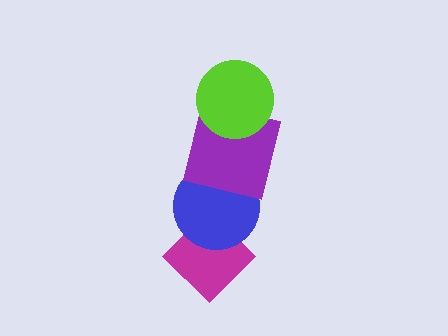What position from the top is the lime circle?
The lime circle is 1st from the top.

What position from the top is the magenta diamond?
The magenta diamond is 4th from the top.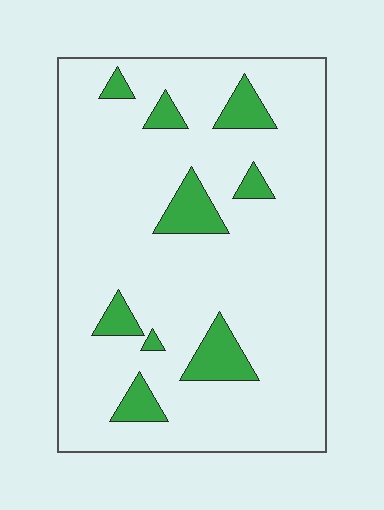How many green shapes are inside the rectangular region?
9.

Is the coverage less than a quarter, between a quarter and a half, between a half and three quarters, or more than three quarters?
Less than a quarter.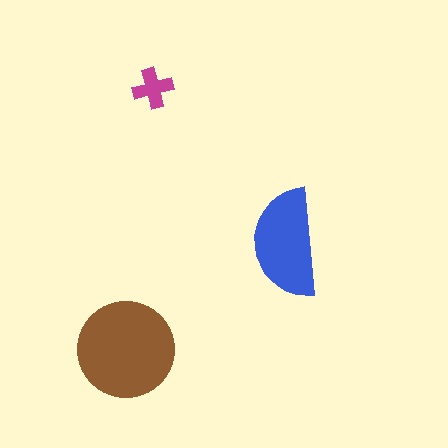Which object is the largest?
The brown circle.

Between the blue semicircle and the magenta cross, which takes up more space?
The blue semicircle.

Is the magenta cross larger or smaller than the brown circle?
Smaller.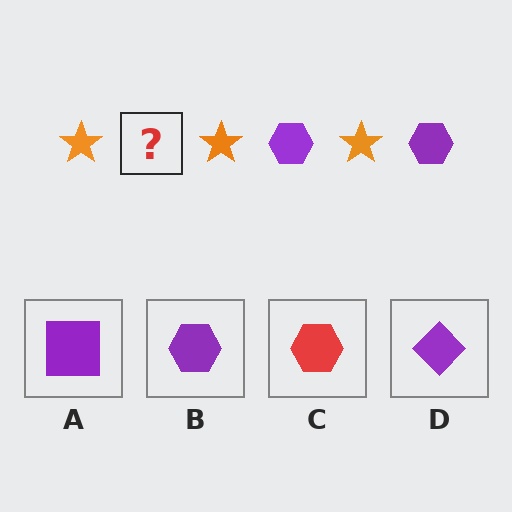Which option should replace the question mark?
Option B.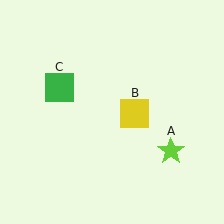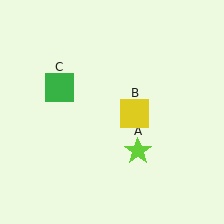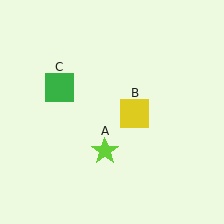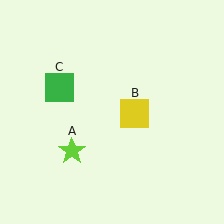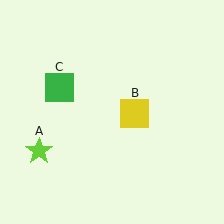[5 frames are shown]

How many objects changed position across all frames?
1 object changed position: lime star (object A).